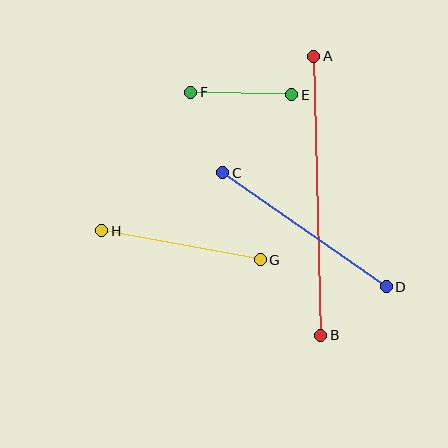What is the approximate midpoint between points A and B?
The midpoint is at approximately (317, 196) pixels.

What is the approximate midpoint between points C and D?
The midpoint is at approximately (305, 230) pixels.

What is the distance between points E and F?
The distance is approximately 101 pixels.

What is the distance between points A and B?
The distance is approximately 279 pixels.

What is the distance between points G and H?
The distance is approximately 161 pixels.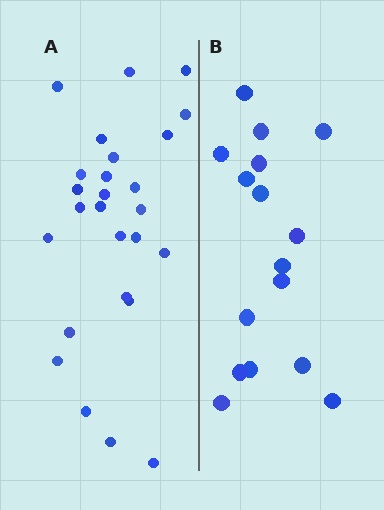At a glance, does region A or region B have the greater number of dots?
Region A (the left region) has more dots.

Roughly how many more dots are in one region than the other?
Region A has roughly 10 or so more dots than region B.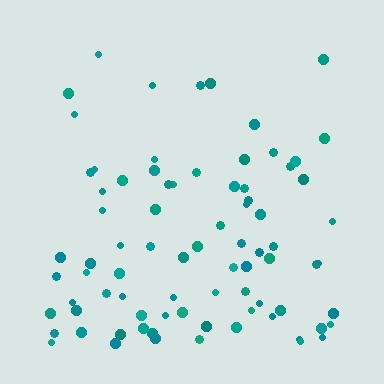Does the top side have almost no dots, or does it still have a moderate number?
Still a moderate number, just noticeably fewer than the bottom.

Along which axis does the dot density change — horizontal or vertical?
Vertical.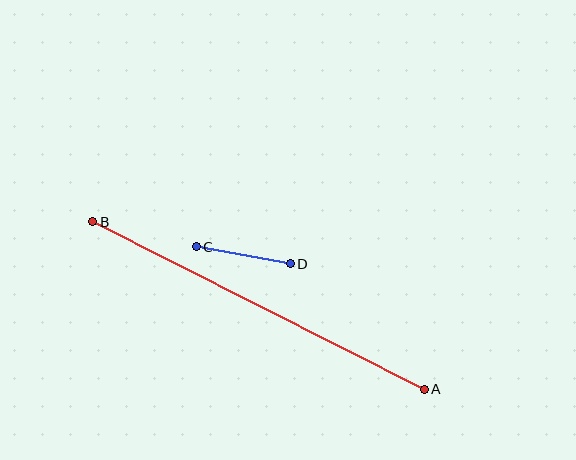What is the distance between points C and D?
The distance is approximately 96 pixels.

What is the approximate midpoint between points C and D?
The midpoint is at approximately (243, 255) pixels.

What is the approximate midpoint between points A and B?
The midpoint is at approximately (258, 306) pixels.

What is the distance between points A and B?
The distance is approximately 372 pixels.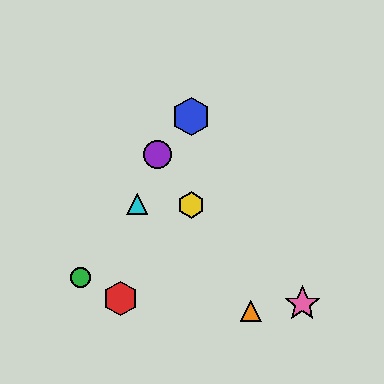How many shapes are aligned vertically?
2 shapes (the blue hexagon, the yellow hexagon) are aligned vertically.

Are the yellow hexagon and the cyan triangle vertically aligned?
No, the yellow hexagon is at x≈191 and the cyan triangle is at x≈137.